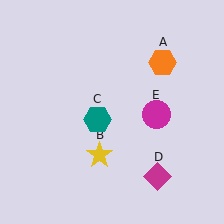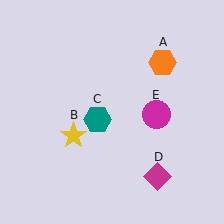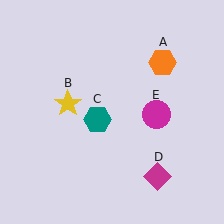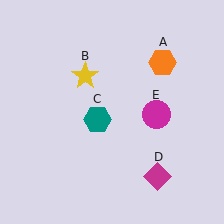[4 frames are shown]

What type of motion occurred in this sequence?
The yellow star (object B) rotated clockwise around the center of the scene.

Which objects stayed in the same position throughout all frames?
Orange hexagon (object A) and teal hexagon (object C) and magenta diamond (object D) and magenta circle (object E) remained stationary.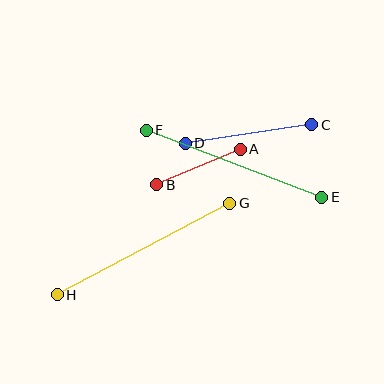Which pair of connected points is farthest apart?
Points G and H are farthest apart.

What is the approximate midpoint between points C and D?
The midpoint is at approximately (249, 134) pixels.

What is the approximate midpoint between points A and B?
The midpoint is at approximately (199, 167) pixels.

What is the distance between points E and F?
The distance is approximately 188 pixels.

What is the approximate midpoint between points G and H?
The midpoint is at approximately (144, 249) pixels.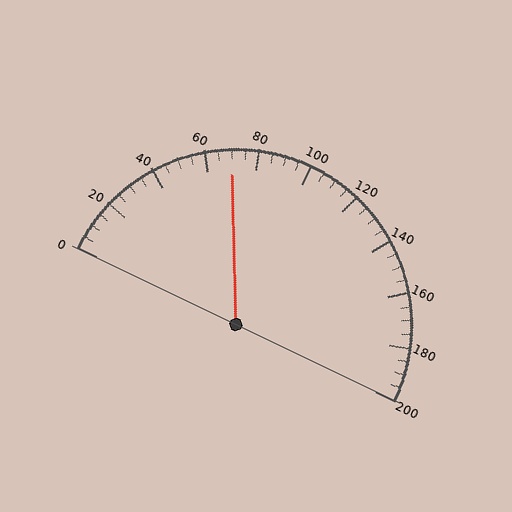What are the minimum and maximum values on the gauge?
The gauge ranges from 0 to 200.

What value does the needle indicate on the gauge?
The needle indicates approximately 70.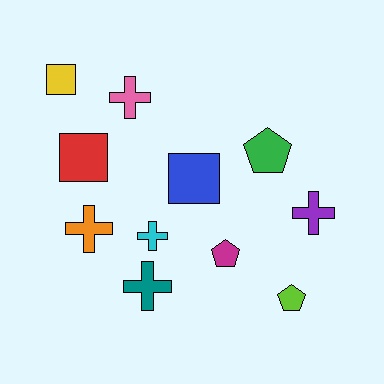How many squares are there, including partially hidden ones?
There are 3 squares.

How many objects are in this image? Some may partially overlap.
There are 11 objects.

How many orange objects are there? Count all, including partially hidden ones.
There is 1 orange object.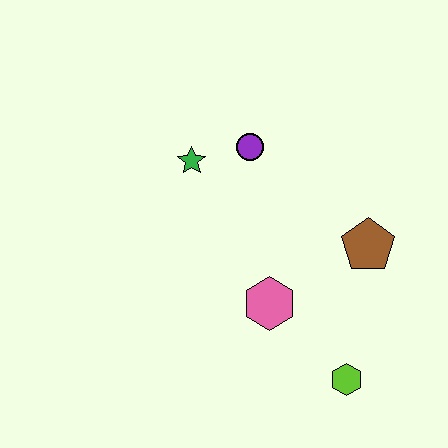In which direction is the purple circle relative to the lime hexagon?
The purple circle is above the lime hexagon.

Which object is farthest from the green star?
The lime hexagon is farthest from the green star.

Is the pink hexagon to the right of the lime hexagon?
No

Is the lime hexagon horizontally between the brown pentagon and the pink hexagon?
Yes